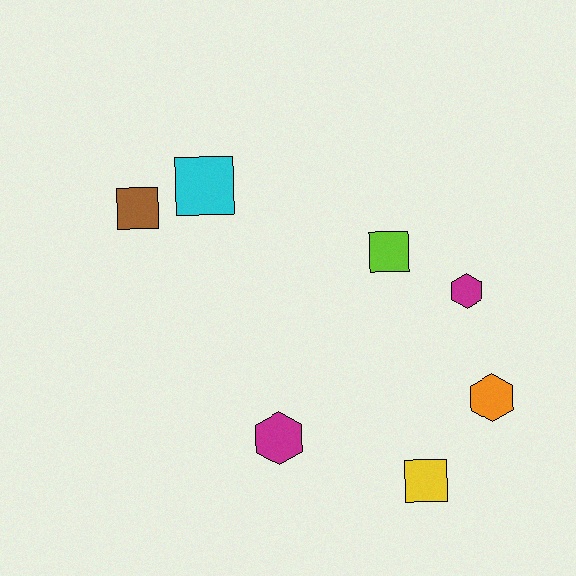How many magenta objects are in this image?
There are 2 magenta objects.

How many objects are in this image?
There are 7 objects.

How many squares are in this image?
There are 4 squares.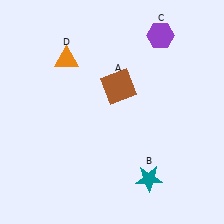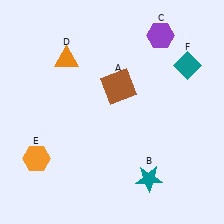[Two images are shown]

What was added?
An orange hexagon (E), a teal diamond (F) were added in Image 2.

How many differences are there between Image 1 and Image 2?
There are 2 differences between the two images.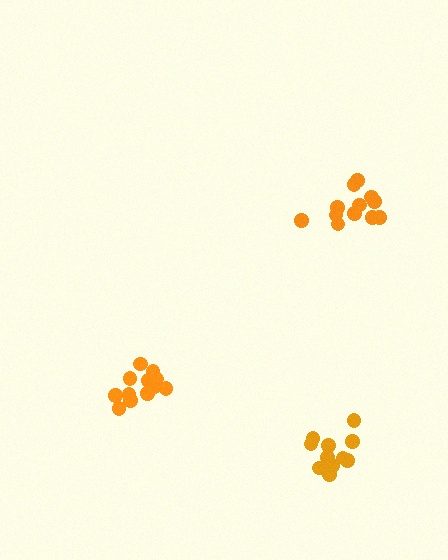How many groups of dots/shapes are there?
There are 3 groups.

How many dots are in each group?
Group 1: 12 dots, Group 2: 15 dots, Group 3: 12 dots (39 total).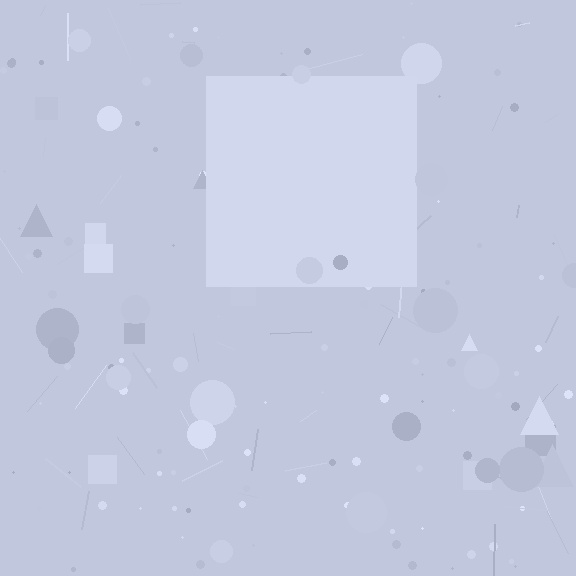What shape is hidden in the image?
A square is hidden in the image.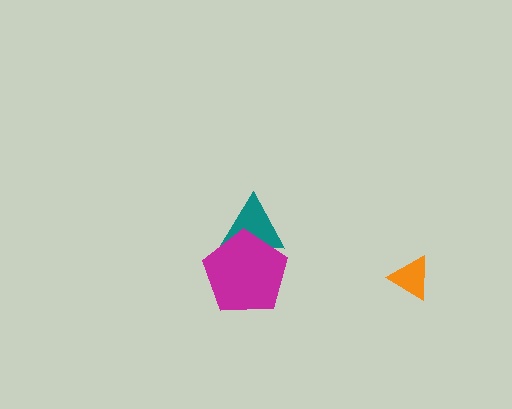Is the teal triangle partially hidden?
Yes, it is partially covered by another shape.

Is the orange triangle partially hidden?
No, no other shape covers it.